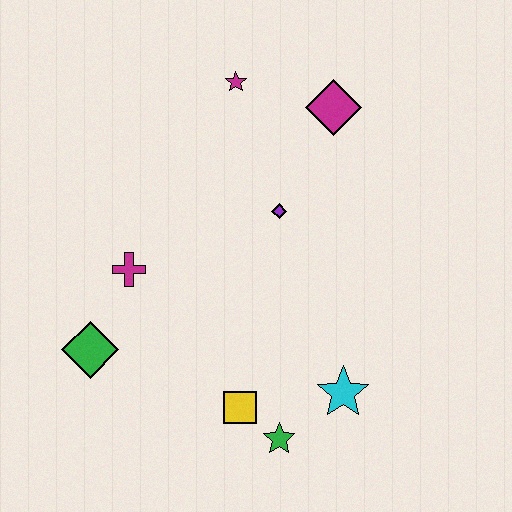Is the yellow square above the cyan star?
No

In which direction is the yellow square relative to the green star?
The yellow square is to the left of the green star.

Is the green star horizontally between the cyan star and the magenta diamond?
No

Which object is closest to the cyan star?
The green star is closest to the cyan star.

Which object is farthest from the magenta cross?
The magenta diamond is farthest from the magenta cross.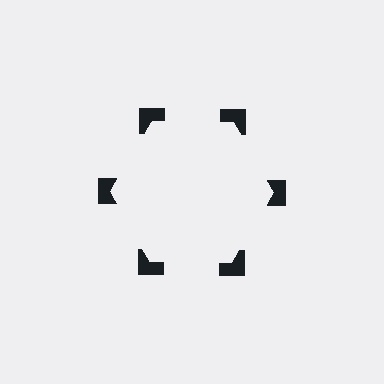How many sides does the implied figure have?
6 sides.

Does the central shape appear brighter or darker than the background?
It typically appears slightly brighter than the background, even though no actual brightness change is drawn.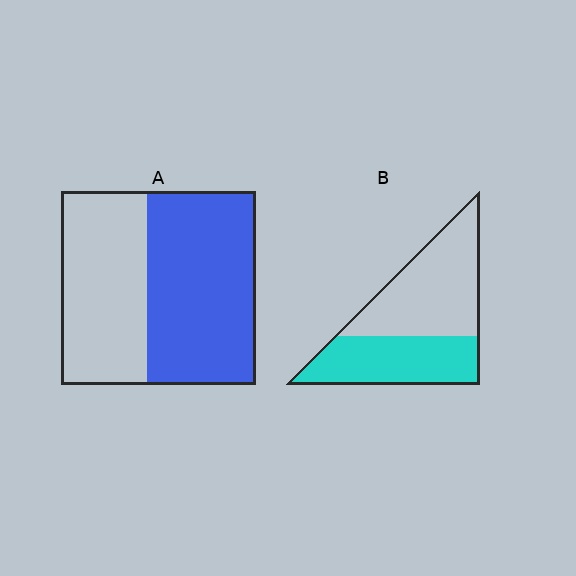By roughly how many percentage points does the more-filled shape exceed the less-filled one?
By roughly 10 percentage points (A over B).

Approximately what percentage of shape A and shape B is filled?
A is approximately 55% and B is approximately 45%.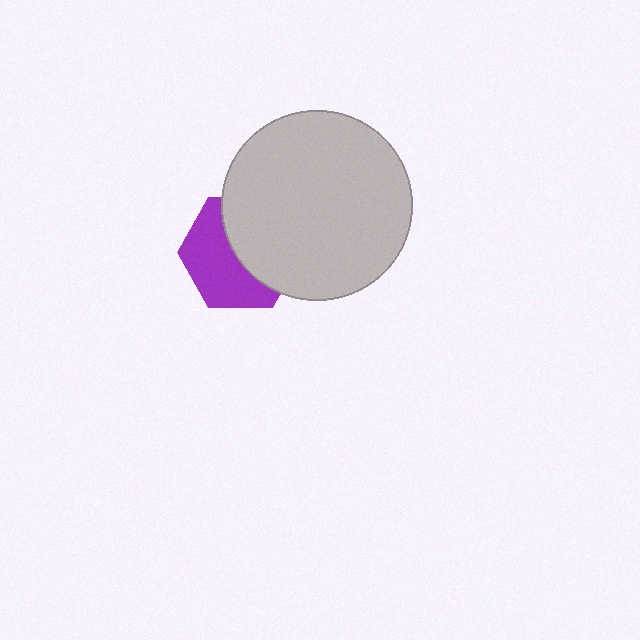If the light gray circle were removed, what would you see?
You would see the complete purple hexagon.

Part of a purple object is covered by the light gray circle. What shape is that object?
It is a hexagon.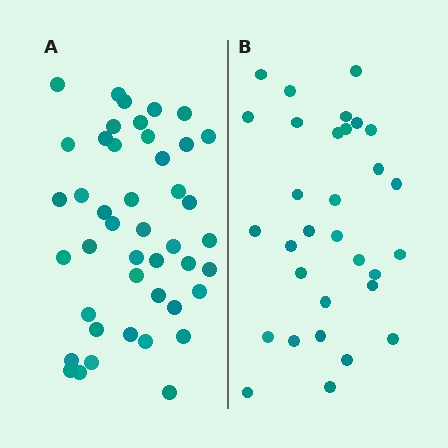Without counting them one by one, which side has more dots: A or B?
Region A (the left region) has more dots.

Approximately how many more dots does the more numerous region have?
Region A has approximately 15 more dots than region B.